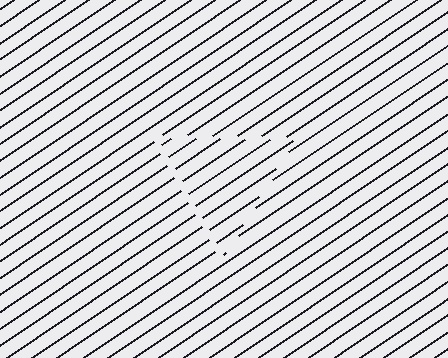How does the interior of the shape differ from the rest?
The interior of the shape contains the same grating, shifted by half a period — the contour is defined by the phase discontinuity where line-ends from the inner and outer gratings abut.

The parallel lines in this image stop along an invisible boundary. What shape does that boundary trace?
An illusory triangle. The interior of the shape contains the same grating, shifted by half a period — the contour is defined by the phase discontinuity where line-ends from the inner and outer gratings abut.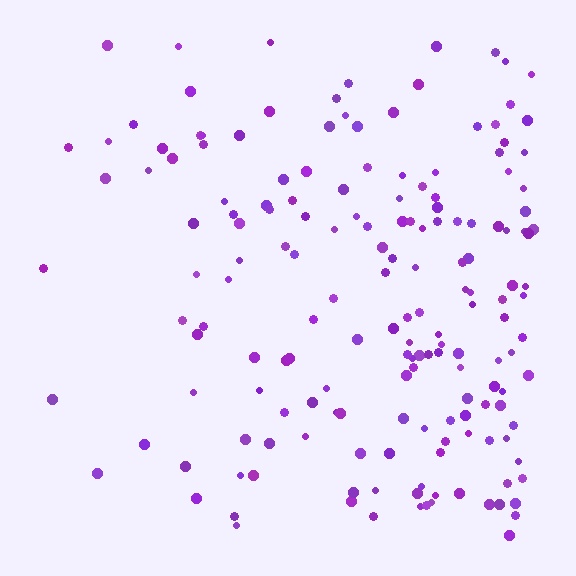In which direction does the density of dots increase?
From left to right, with the right side densest.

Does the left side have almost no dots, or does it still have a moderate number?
Still a moderate number, just noticeably fewer than the right.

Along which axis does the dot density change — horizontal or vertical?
Horizontal.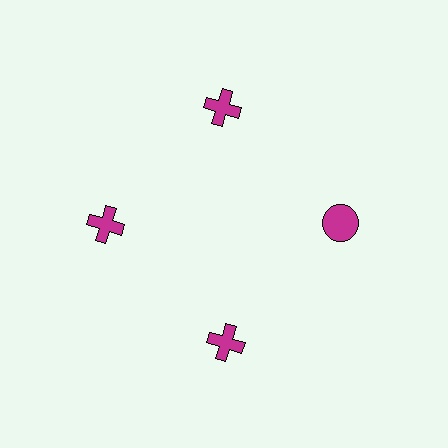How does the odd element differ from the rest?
It has a different shape: circle instead of cross.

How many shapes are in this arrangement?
There are 4 shapes arranged in a ring pattern.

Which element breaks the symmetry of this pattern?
The magenta circle at roughly the 3 o'clock position breaks the symmetry. All other shapes are magenta crosses.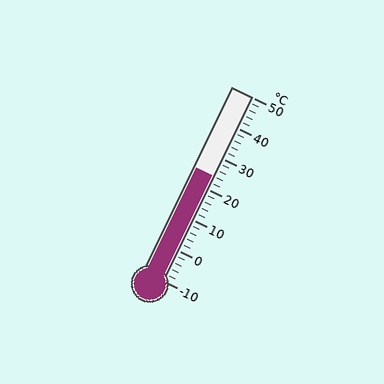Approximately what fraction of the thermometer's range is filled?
The thermometer is filled to approximately 55% of its range.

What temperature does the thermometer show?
The thermometer shows approximately 24°C.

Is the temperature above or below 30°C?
The temperature is below 30°C.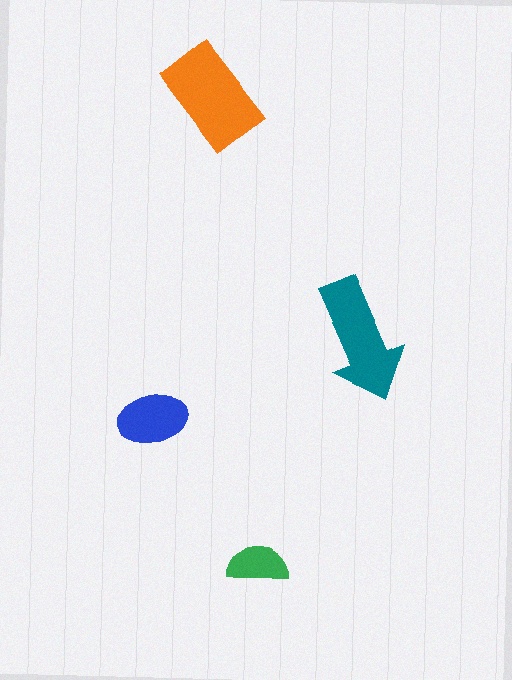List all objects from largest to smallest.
The orange rectangle, the teal arrow, the blue ellipse, the green semicircle.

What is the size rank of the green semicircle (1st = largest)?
4th.